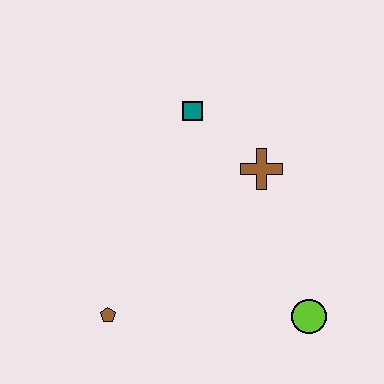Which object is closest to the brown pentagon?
The lime circle is closest to the brown pentagon.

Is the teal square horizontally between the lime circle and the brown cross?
No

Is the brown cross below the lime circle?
No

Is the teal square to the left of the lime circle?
Yes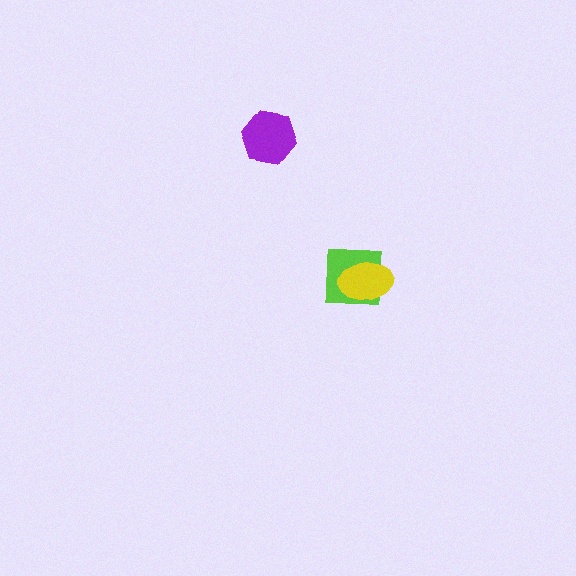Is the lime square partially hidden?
Yes, it is partially covered by another shape.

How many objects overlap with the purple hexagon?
0 objects overlap with the purple hexagon.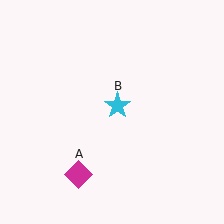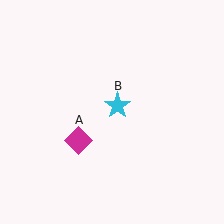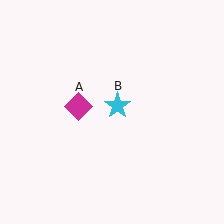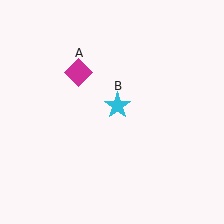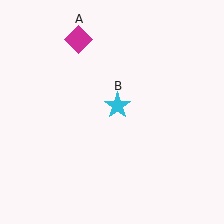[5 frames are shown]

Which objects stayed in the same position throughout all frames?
Cyan star (object B) remained stationary.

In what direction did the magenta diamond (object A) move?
The magenta diamond (object A) moved up.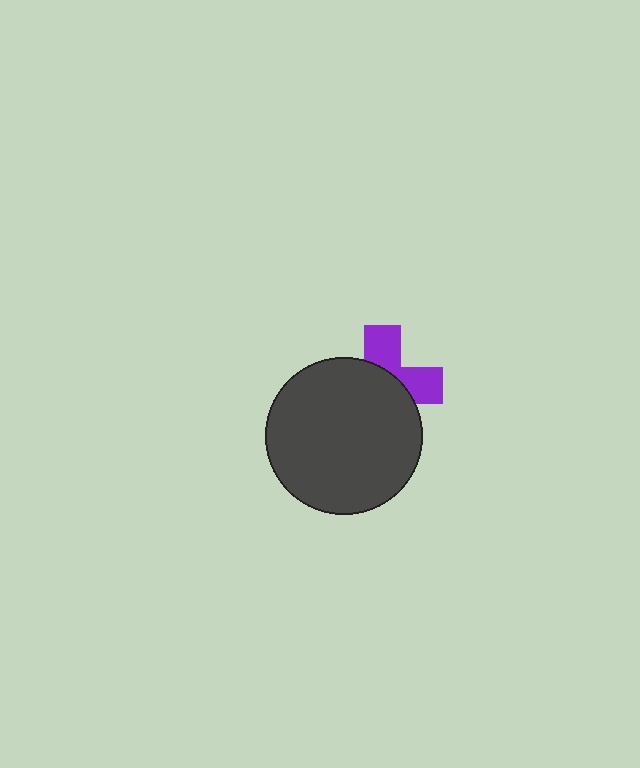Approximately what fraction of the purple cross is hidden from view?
Roughly 61% of the purple cross is hidden behind the dark gray circle.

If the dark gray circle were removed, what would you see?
You would see the complete purple cross.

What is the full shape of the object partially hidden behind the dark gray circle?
The partially hidden object is a purple cross.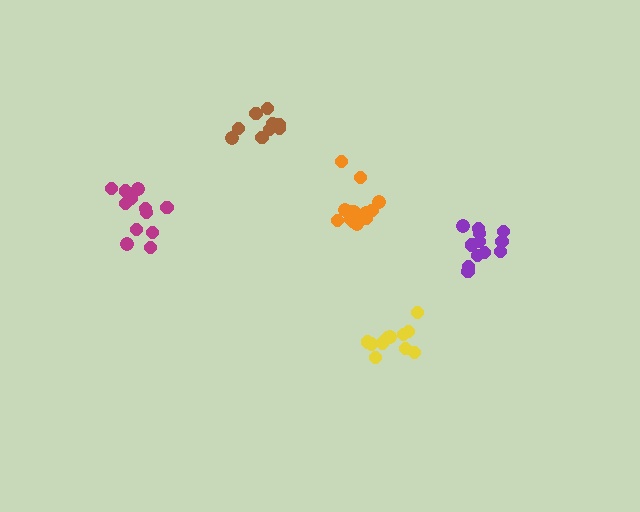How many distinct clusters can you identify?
There are 5 distinct clusters.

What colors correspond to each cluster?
The clusters are colored: purple, orange, yellow, magenta, brown.